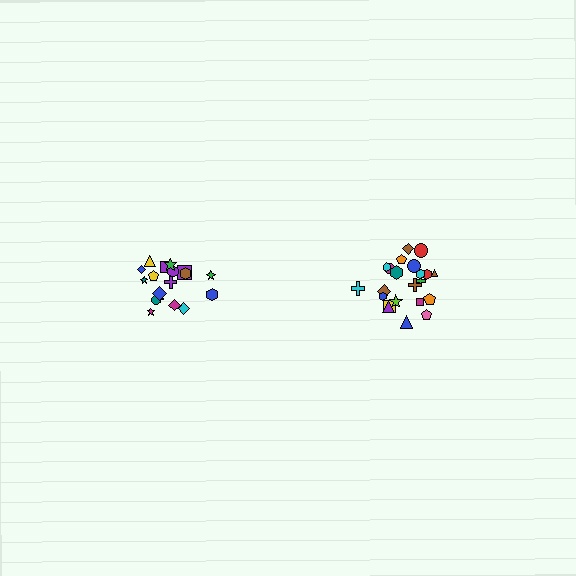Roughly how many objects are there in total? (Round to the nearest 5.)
Roughly 40 objects in total.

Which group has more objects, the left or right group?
The right group.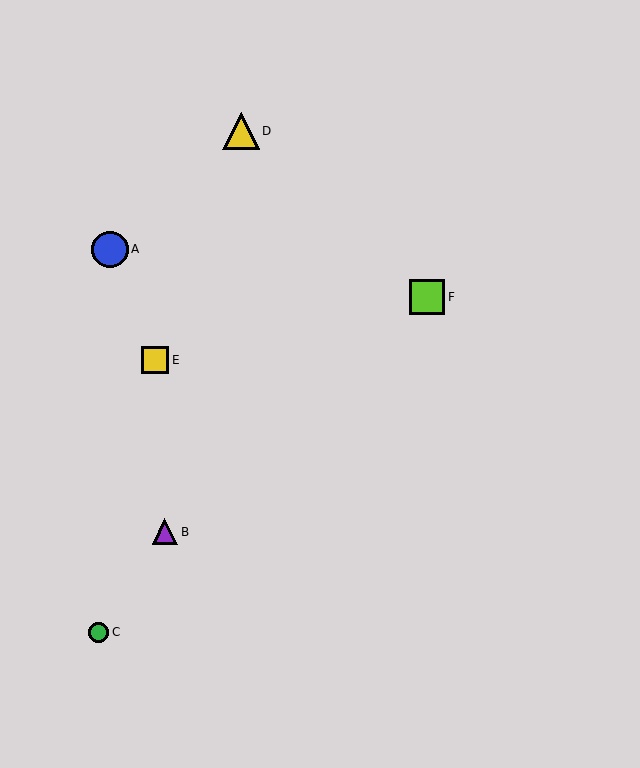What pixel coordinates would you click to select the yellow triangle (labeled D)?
Click at (241, 131) to select the yellow triangle D.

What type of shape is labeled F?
Shape F is a lime square.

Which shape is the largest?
The yellow triangle (labeled D) is the largest.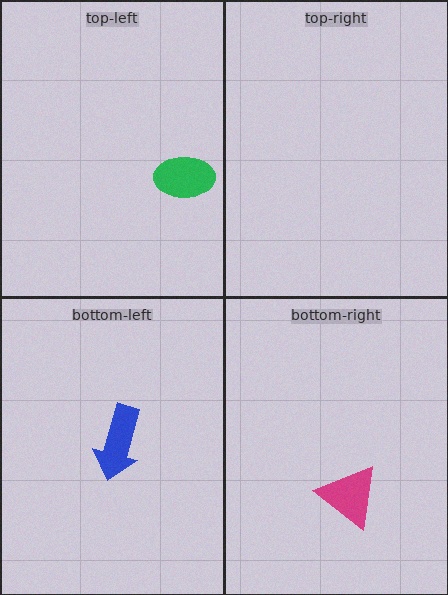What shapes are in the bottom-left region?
The blue arrow.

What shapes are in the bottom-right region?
The magenta triangle.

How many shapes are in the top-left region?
1.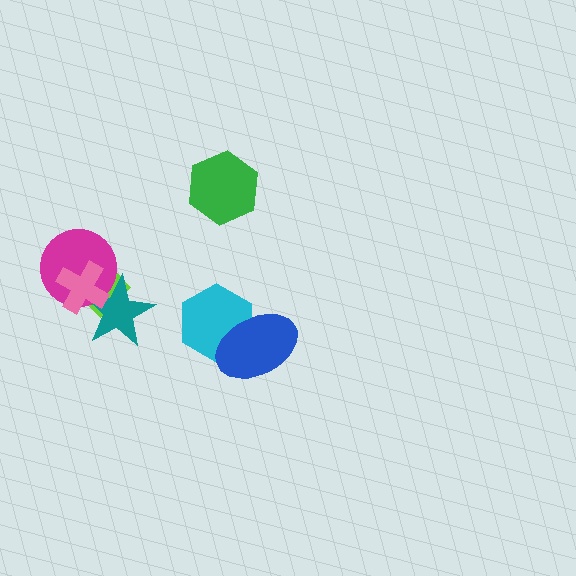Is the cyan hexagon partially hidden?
Yes, it is partially covered by another shape.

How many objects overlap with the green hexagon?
0 objects overlap with the green hexagon.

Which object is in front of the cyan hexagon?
The blue ellipse is in front of the cyan hexagon.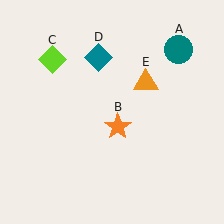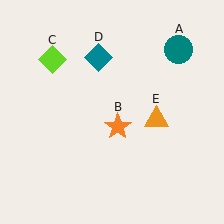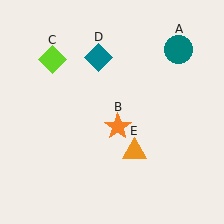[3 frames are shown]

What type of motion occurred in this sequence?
The orange triangle (object E) rotated clockwise around the center of the scene.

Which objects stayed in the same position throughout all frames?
Teal circle (object A) and orange star (object B) and lime diamond (object C) and teal diamond (object D) remained stationary.